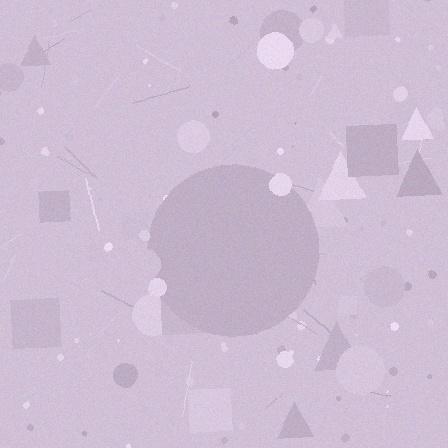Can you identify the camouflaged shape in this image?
The camouflaged shape is a circle.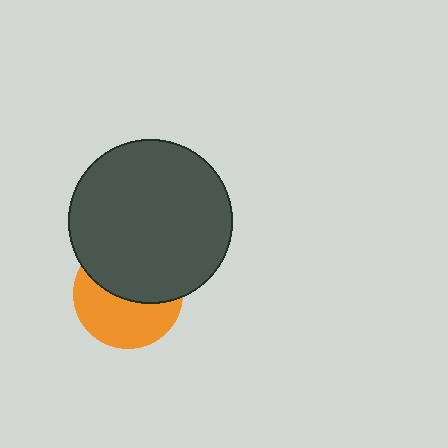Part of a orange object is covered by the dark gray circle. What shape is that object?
It is a circle.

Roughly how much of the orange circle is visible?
About half of it is visible (roughly 50%).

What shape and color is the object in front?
The object in front is a dark gray circle.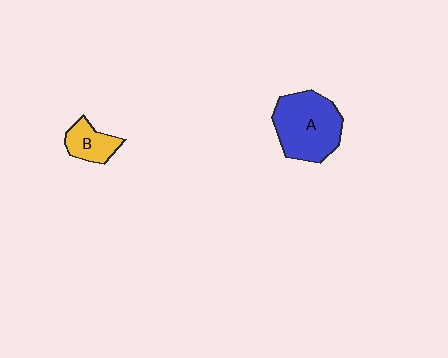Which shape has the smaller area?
Shape B (yellow).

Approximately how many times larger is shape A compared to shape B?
Approximately 2.3 times.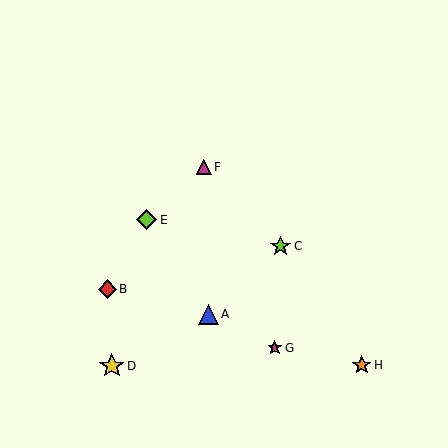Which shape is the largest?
The yellow star (labeled D) is the largest.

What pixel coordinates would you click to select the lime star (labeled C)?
Click at (281, 246) to select the lime star C.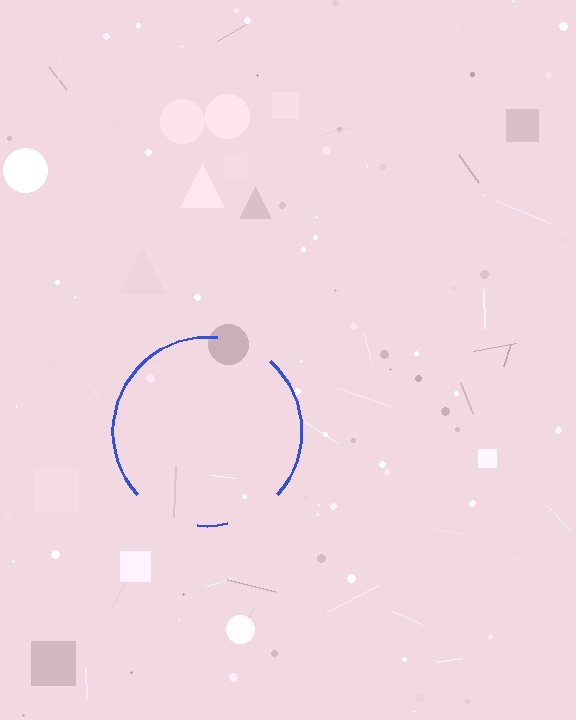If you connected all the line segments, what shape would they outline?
They would outline a circle.